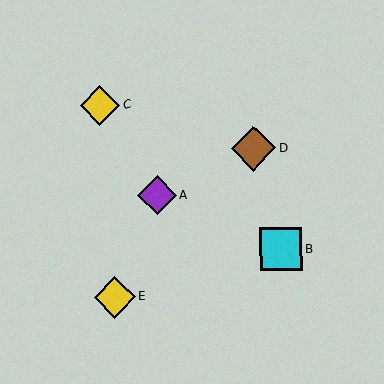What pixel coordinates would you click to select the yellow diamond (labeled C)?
Click at (100, 105) to select the yellow diamond C.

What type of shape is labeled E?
Shape E is a yellow diamond.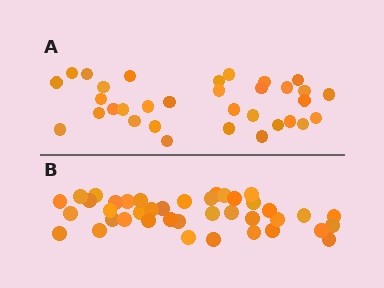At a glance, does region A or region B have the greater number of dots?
Region B (the bottom region) has more dots.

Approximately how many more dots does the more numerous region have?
Region B has roughly 8 or so more dots than region A.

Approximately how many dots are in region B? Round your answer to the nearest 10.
About 40 dots.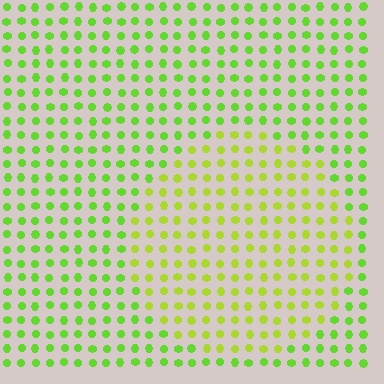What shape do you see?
I see a circle.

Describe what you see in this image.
The image is filled with small lime elements in a uniform arrangement. A circle-shaped region is visible where the elements are tinted to a slightly different hue, forming a subtle color boundary.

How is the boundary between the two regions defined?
The boundary is defined purely by a slight shift in hue (about 25 degrees). Spacing, size, and orientation are identical on both sides.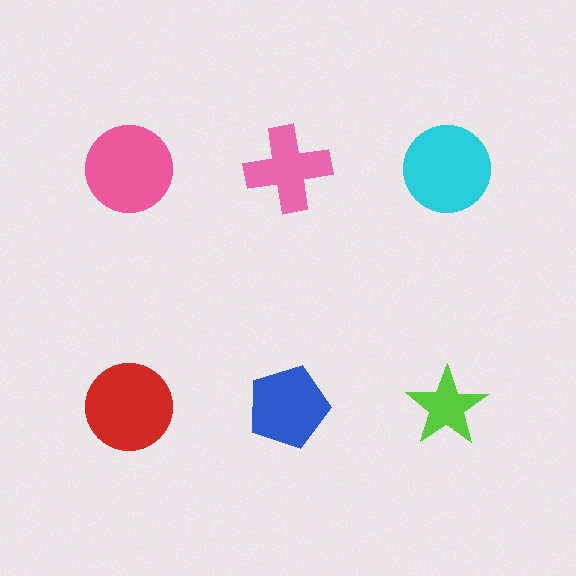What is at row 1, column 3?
A cyan circle.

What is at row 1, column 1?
A pink circle.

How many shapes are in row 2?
3 shapes.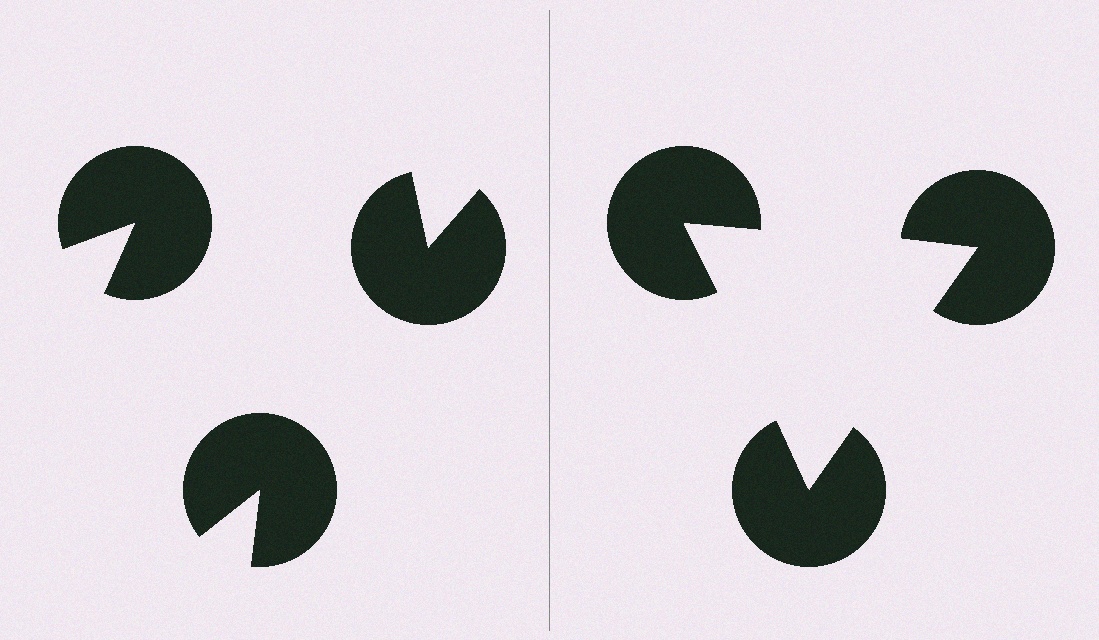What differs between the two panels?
The pac-man discs are positioned identically on both sides; only the wedge orientations differ. On the right they align to a triangle; on the left they are misaligned.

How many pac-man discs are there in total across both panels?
6 — 3 on each side.